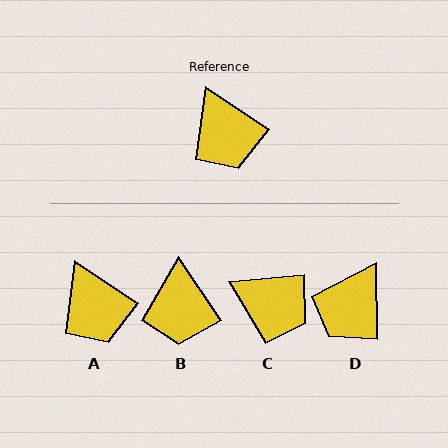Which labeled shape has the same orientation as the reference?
A.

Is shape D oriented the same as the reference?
No, it is off by about 55 degrees.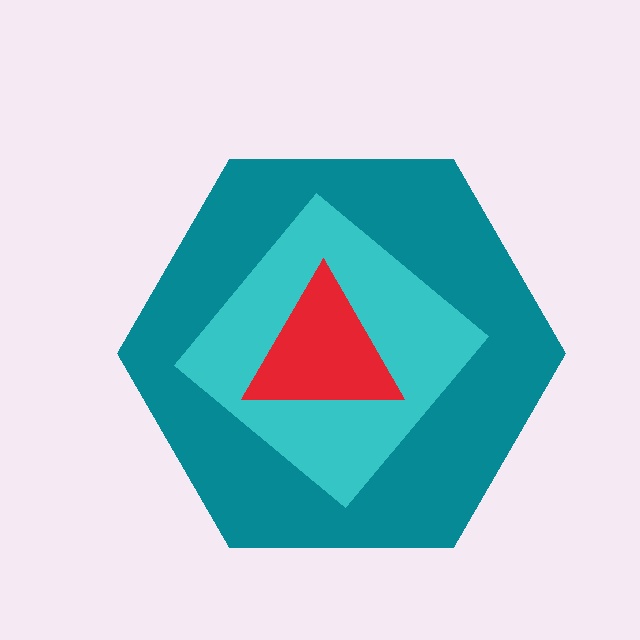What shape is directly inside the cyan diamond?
The red triangle.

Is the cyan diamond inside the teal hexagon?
Yes.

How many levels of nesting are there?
3.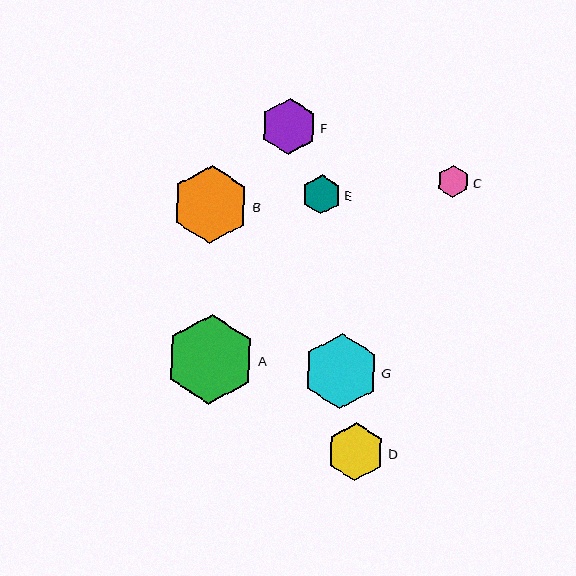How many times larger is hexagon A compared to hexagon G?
Hexagon A is approximately 1.2 times the size of hexagon G.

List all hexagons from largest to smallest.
From largest to smallest: A, B, G, D, F, E, C.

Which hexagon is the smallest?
Hexagon C is the smallest with a size of approximately 33 pixels.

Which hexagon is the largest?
Hexagon A is the largest with a size of approximately 89 pixels.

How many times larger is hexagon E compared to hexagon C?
Hexagon E is approximately 1.2 times the size of hexagon C.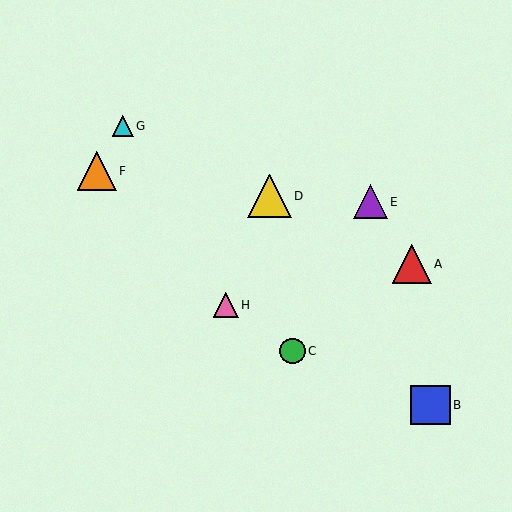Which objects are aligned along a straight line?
Objects A, D, G are aligned along a straight line.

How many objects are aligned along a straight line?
3 objects (A, D, G) are aligned along a straight line.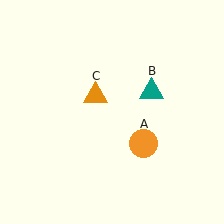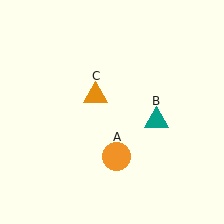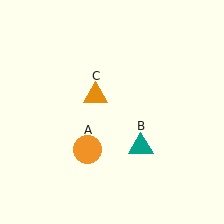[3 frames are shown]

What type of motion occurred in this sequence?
The orange circle (object A), teal triangle (object B) rotated clockwise around the center of the scene.